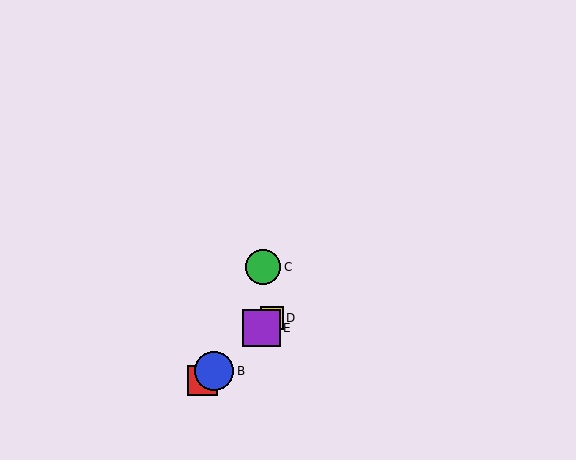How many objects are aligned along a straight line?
4 objects (A, B, D, E) are aligned along a straight line.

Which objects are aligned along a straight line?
Objects A, B, D, E are aligned along a straight line.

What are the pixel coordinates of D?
Object D is at (272, 318).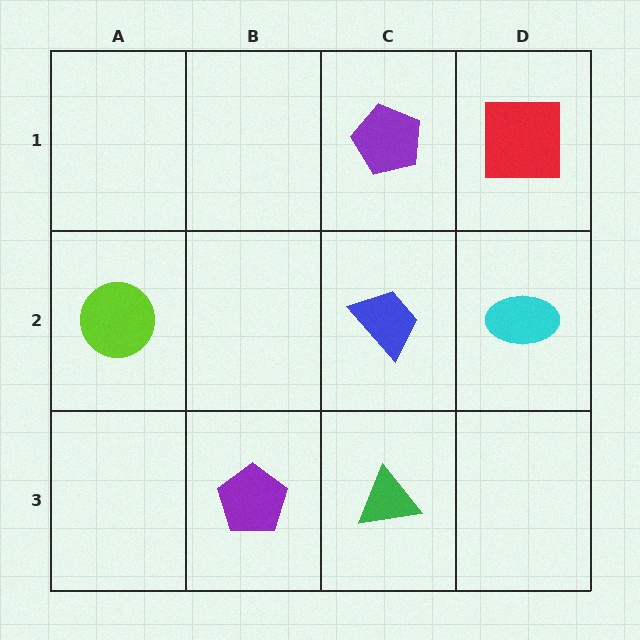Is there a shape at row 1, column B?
No, that cell is empty.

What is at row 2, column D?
A cyan ellipse.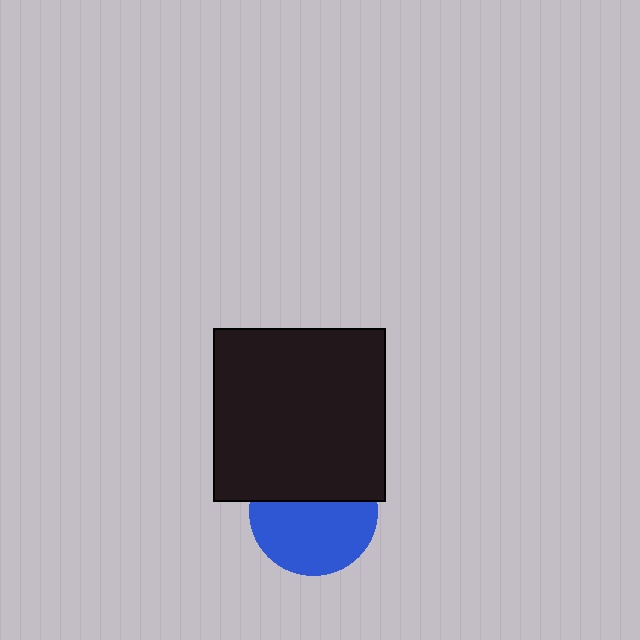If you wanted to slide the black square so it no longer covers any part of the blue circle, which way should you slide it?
Slide it up — that is the most direct way to separate the two shapes.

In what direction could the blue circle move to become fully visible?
The blue circle could move down. That would shift it out from behind the black square entirely.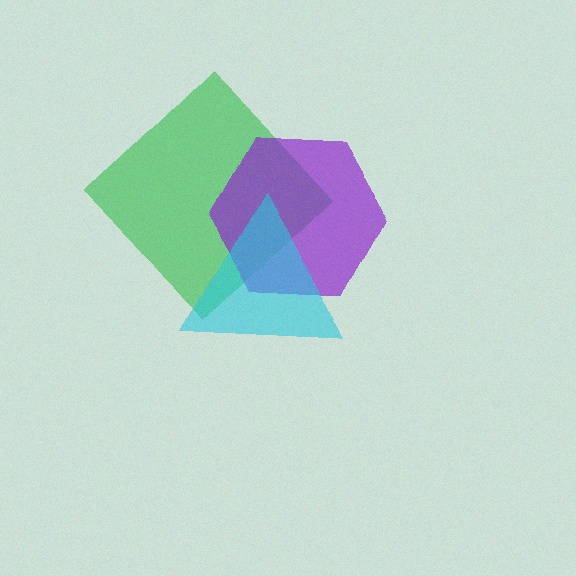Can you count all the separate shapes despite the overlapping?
Yes, there are 3 separate shapes.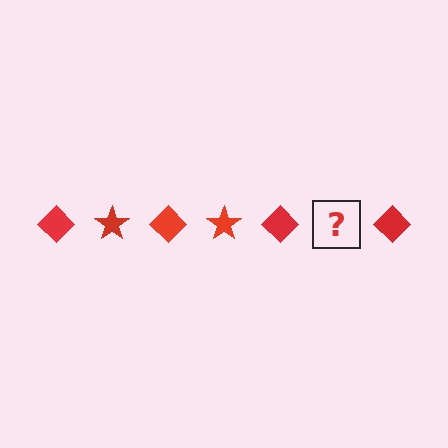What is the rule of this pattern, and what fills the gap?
The rule is that the pattern cycles through diamond, star shapes in red. The gap should be filled with a red star.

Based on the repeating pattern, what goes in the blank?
The blank should be a red star.